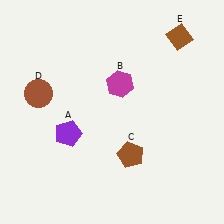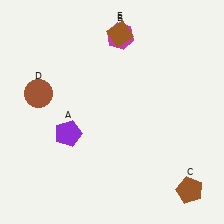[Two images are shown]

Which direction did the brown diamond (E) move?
The brown diamond (E) moved left.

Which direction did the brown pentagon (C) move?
The brown pentagon (C) moved right.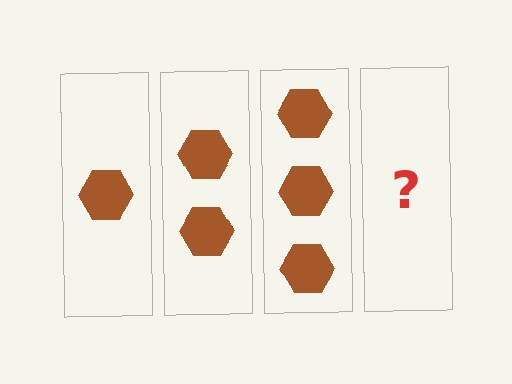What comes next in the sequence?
The next element should be 4 hexagons.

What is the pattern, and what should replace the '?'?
The pattern is that each step adds one more hexagon. The '?' should be 4 hexagons.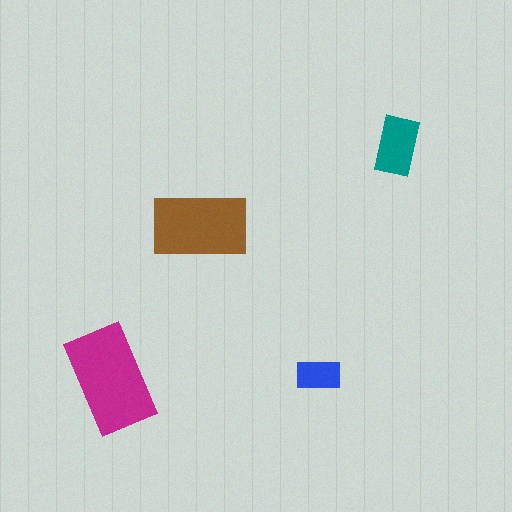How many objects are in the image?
There are 4 objects in the image.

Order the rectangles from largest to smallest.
the magenta one, the brown one, the teal one, the blue one.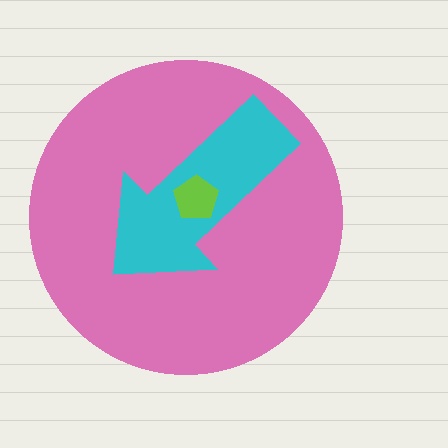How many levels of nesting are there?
3.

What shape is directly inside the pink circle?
The cyan arrow.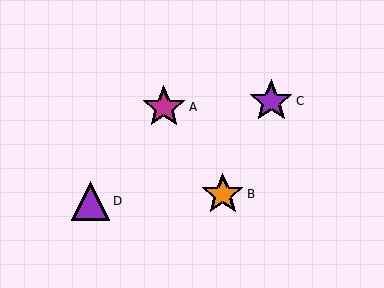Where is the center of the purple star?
The center of the purple star is at (271, 101).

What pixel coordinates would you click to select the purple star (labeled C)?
Click at (271, 101) to select the purple star C.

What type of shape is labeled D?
Shape D is a purple triangle.